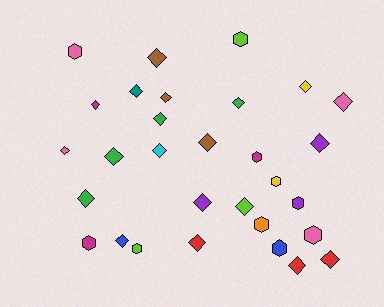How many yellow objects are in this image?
There are 2 yellow objects.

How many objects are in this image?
There are 30 objects.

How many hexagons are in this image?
There are 10 hexagons.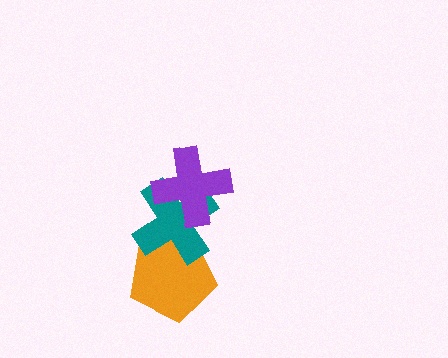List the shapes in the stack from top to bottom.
From top to bottom: the purple cross, the teal cross, the orange pentagon.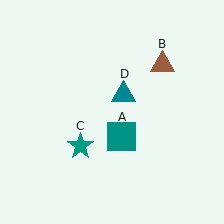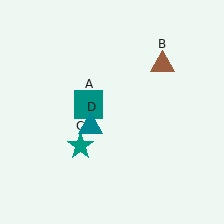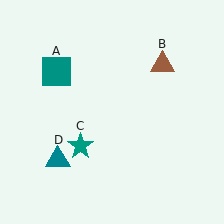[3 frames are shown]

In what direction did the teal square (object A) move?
The teal square (object A) moved up and to the left.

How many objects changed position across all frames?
2 objects changed position: teal square (object A), teal triangle (object D).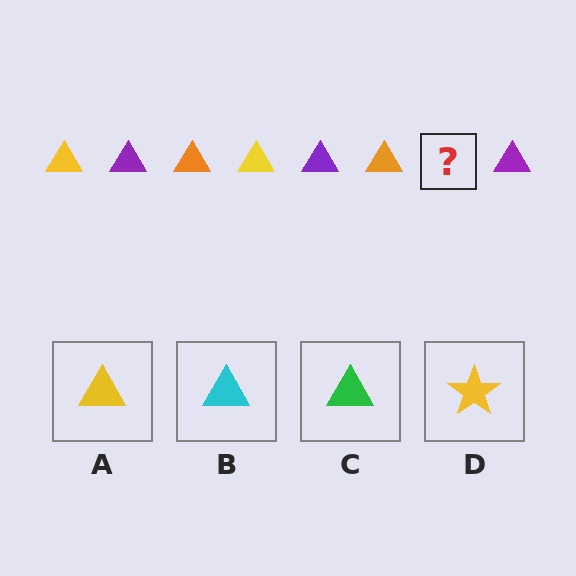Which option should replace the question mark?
Option A.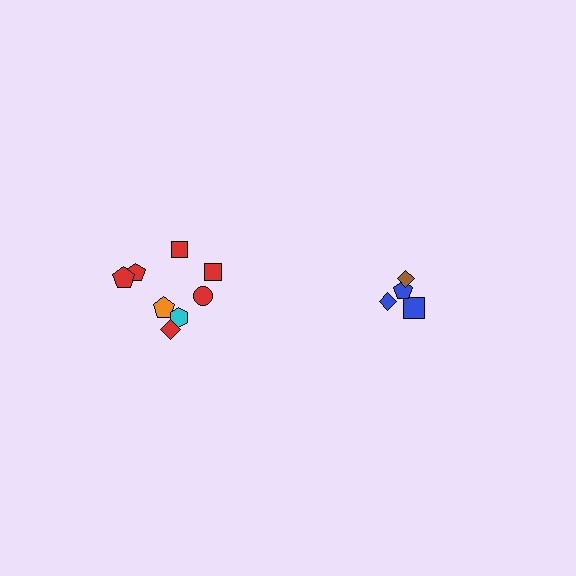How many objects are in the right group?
There are 4 objects.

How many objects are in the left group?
There are 8 objects.